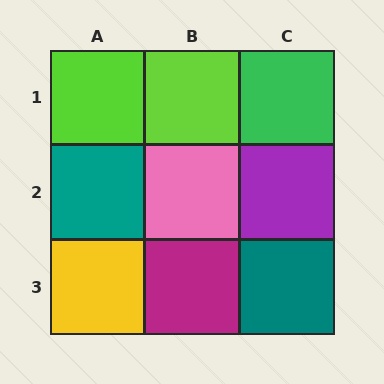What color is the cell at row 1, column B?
Lime.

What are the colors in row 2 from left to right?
Teal, pink, purple.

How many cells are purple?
1 cell is purple.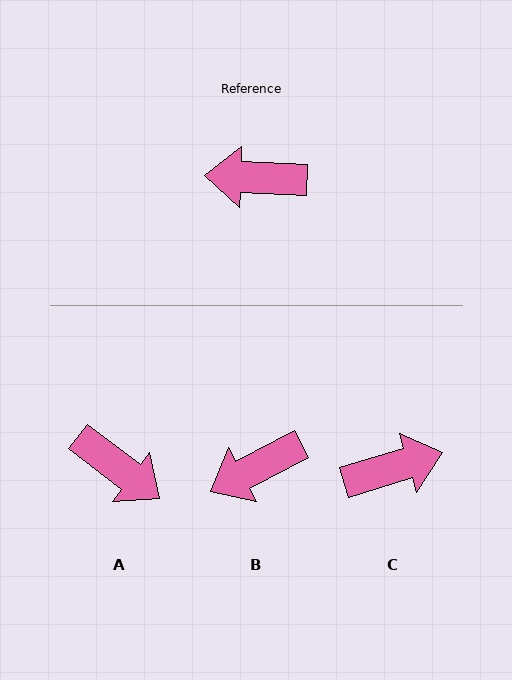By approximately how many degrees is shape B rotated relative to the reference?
Approximately 30 degrees counter-clockwise.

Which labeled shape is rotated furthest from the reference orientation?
C, about 161 degrees away.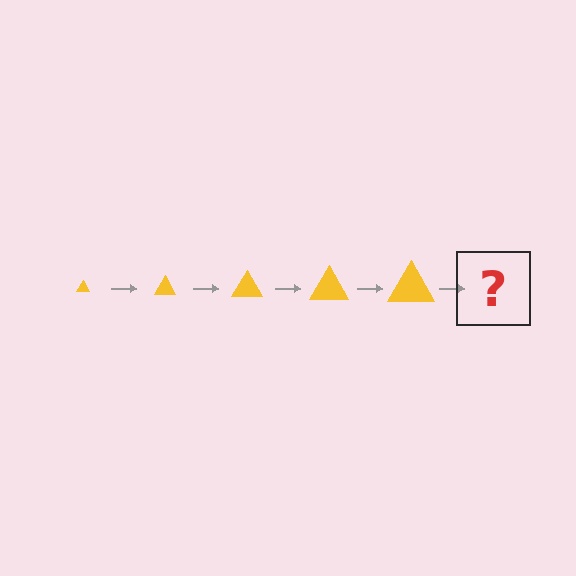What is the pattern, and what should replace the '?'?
The pattern is that the triangle gets progressively larger each step. The '?' should be a yellow triangle, larger than the previous one.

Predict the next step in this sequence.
The next step is a yellow triangle, larger than the previous one.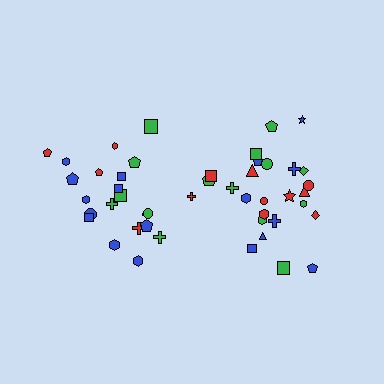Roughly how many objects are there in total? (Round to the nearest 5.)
Roughly 45 objects in total.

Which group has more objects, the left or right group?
The right group.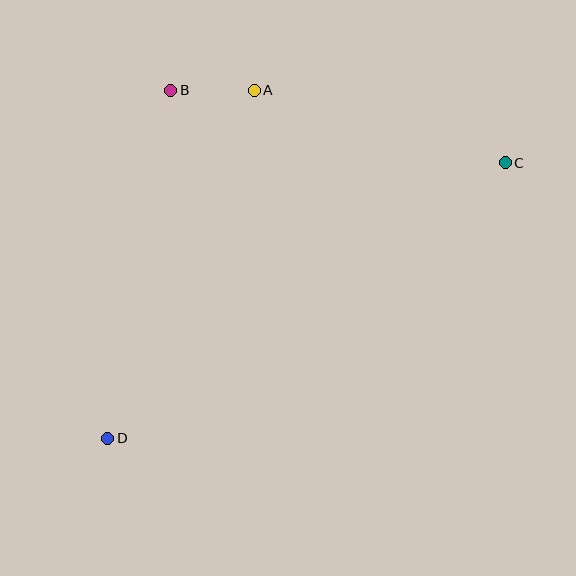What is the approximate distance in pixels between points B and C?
The distance between B and C is approximately 342 pixels.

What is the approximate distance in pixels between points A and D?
The distance between A and D is approximately 377 pixels.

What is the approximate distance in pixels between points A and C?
The distance between A and C is approximately 261 pixels.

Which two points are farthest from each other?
Points C and D are farthest from each other.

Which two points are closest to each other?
Points A and B are closest to each other.